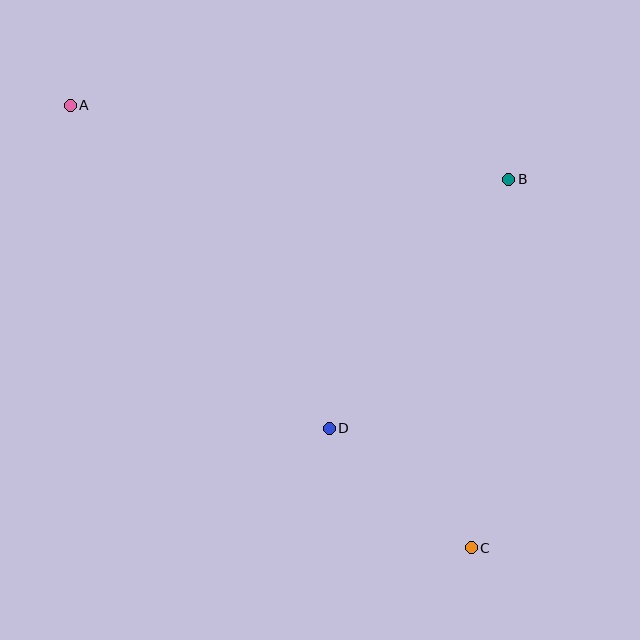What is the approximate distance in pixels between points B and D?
The distance between B and D is approximately 307 pixels.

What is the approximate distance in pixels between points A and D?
The distance between A and D is approximately 414 pixels.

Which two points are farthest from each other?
Points A and C are farthest from each other.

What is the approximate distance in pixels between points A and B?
The distance between A and B is approximately 444 pixels.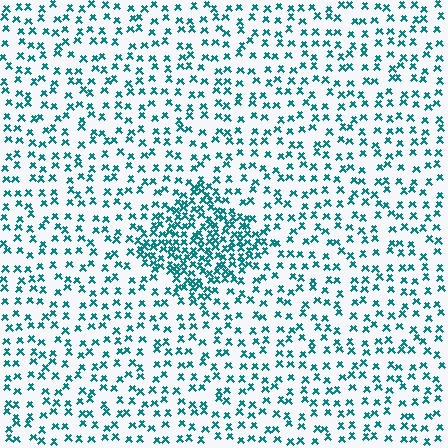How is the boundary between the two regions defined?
The boundary is defined by a change in element density (approximately 2.5x ratio). All elements are the same color, size, and shape.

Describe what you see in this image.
The image contains small teal elements arranged at two different densities. A diamond-shaped region is visible where the elements are more densely packed than the surrounding area.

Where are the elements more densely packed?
The elements are more densely packed inside the diamond boundary.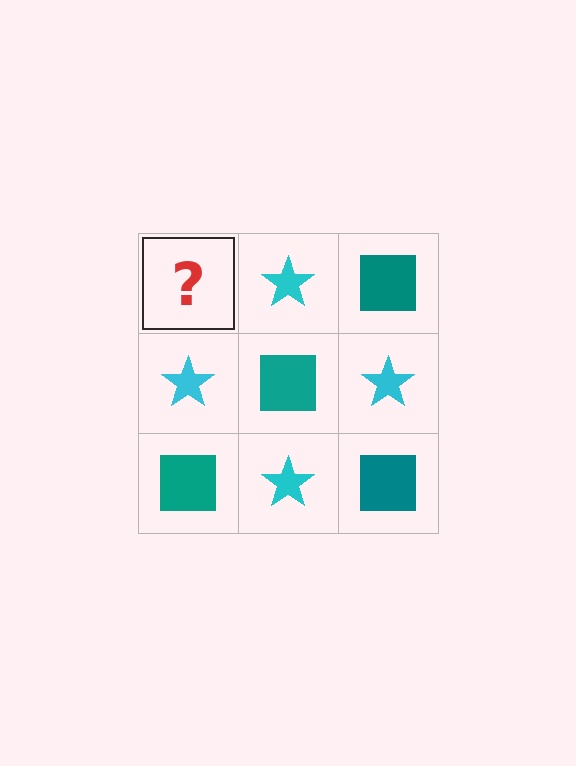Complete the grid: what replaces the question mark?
The question mark should be replaced with a teal square.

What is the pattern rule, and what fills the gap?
The rule is that it alternates teal square and cyan star in a checkerboard pattern. The gap should be filled with a teal square.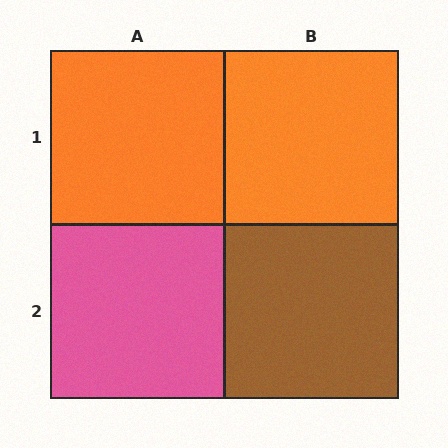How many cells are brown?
1 cell is brown.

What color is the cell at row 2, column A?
Pink.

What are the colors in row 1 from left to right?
Orange, orange.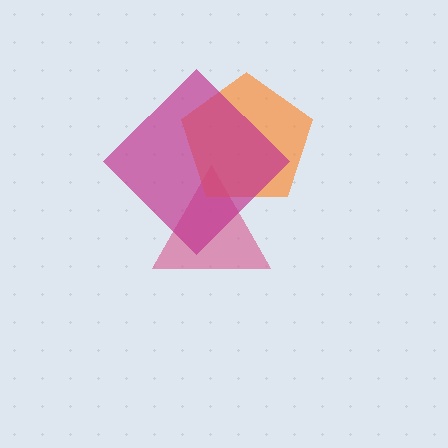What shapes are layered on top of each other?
The layered shapes are: a pink triangle, an orange pentagon, a magenta diamond.